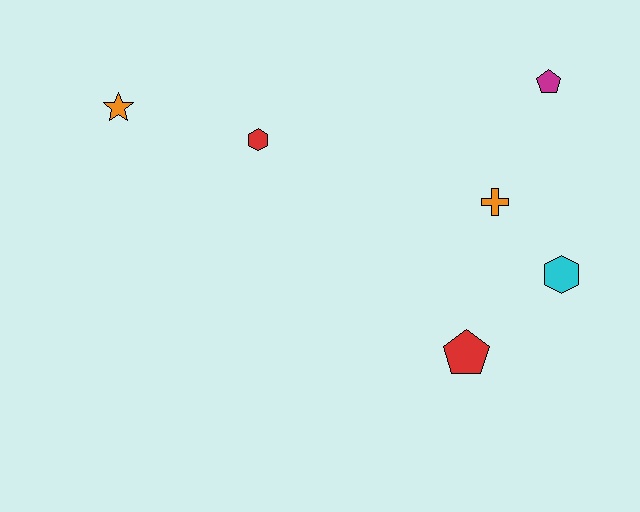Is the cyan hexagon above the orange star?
No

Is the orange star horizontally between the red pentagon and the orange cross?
No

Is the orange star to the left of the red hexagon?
Yes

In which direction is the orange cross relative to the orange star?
The orange cross is to the right of the orange star.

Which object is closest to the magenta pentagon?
The orange cross is closest to the magenta pentagon.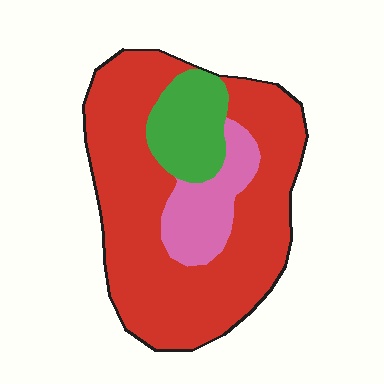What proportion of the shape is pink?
Pink covers roughly 15% of the shape.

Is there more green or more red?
Red.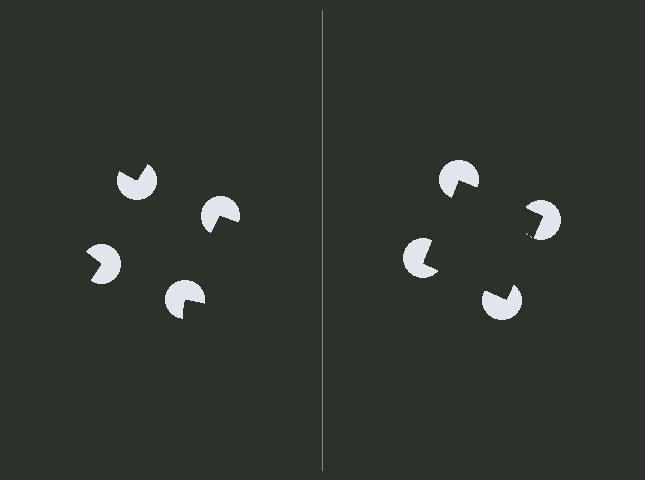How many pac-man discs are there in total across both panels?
8 — 4 on each side.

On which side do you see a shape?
An illusory square appears on the right side. On the left side the wedge cuts are rotated, so no coherent shape forms.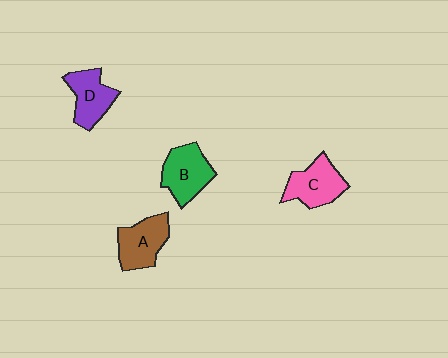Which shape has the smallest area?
Shape D (purple).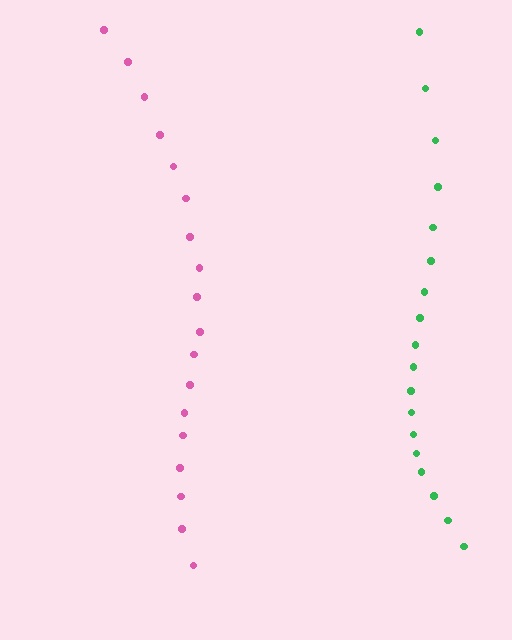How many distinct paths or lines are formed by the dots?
There are 2 distinct paths.